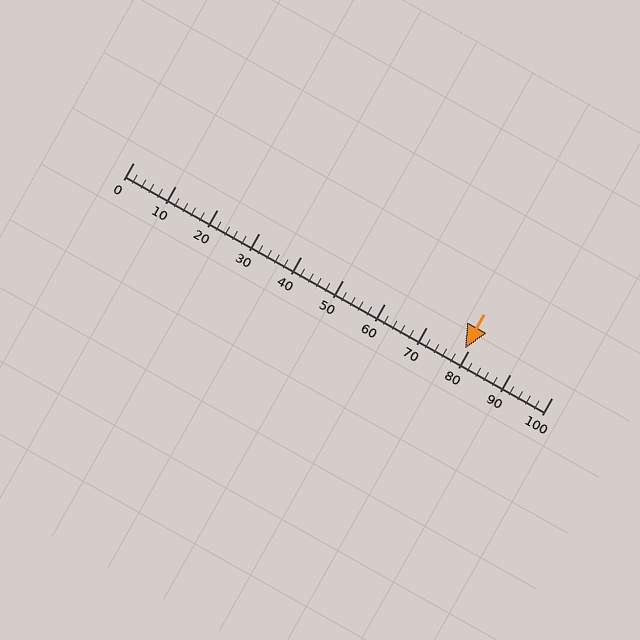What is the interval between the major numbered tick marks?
The major tick marks are spaced 10 units apart.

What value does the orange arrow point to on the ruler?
The orange arrow points to approximately 79.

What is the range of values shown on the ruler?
The ruler shows values from 0 to 100.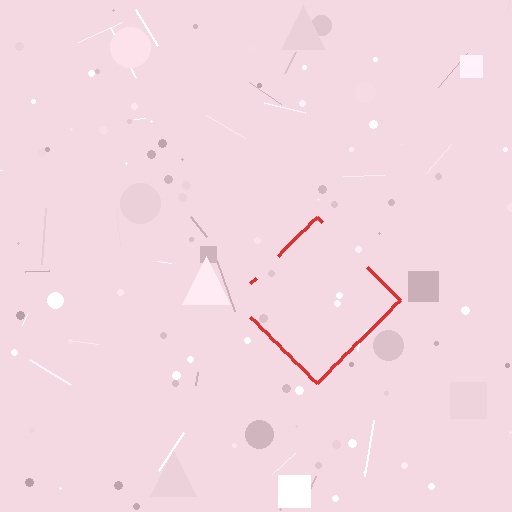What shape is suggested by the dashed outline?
The dashed outline suggests a diamond.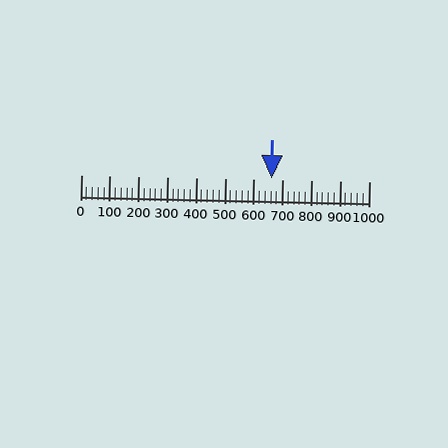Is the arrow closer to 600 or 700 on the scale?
The arrow is closer to 700.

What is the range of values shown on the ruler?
The ruler shows values from 0 to 1000.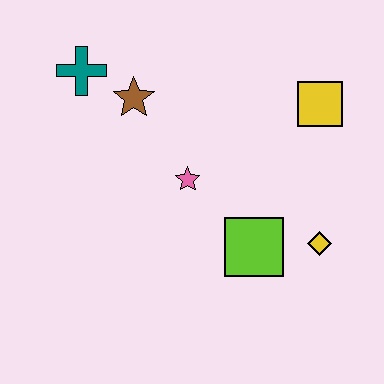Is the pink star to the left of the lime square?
Yes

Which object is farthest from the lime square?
The teal cross is farthest from the lime square.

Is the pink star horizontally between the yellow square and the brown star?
Yes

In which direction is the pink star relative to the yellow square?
The pink star is to the left of the yellow square.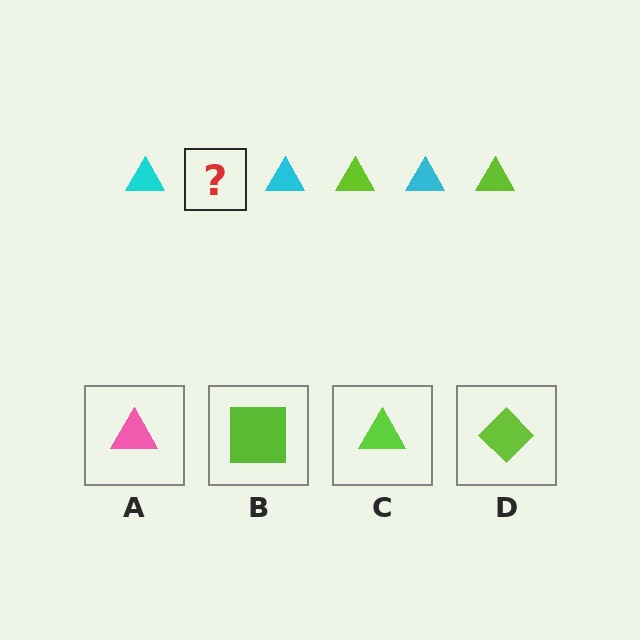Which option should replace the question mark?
Option C.